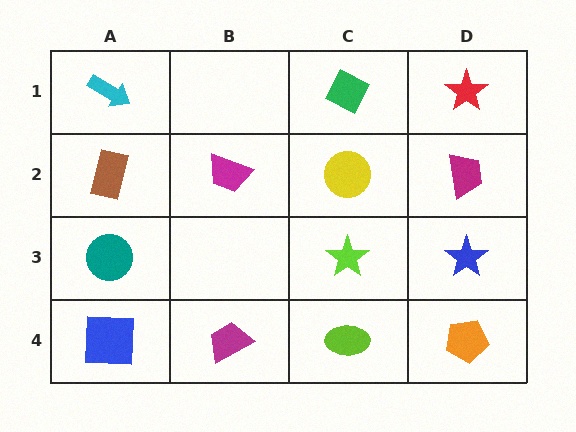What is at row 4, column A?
A blue square.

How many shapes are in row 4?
4 shapes.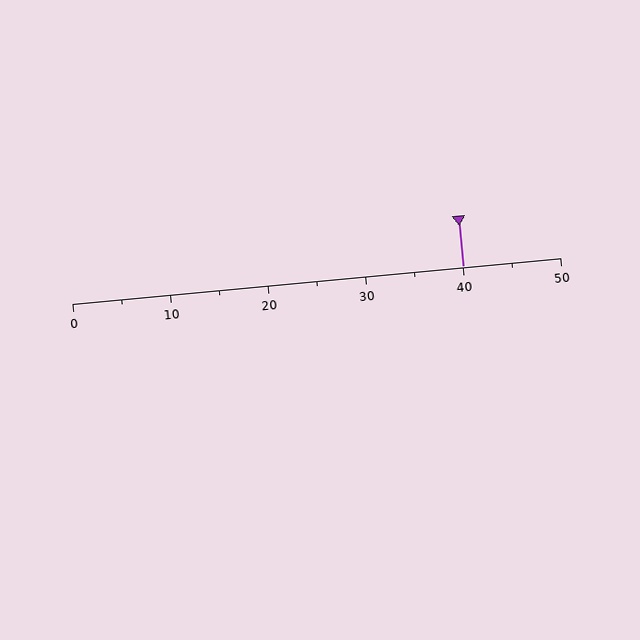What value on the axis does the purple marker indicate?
The marker indicates approximately 40.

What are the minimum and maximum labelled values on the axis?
The axis runs from 0 to 50.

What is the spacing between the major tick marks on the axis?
The major ticks are spaced 10 apart.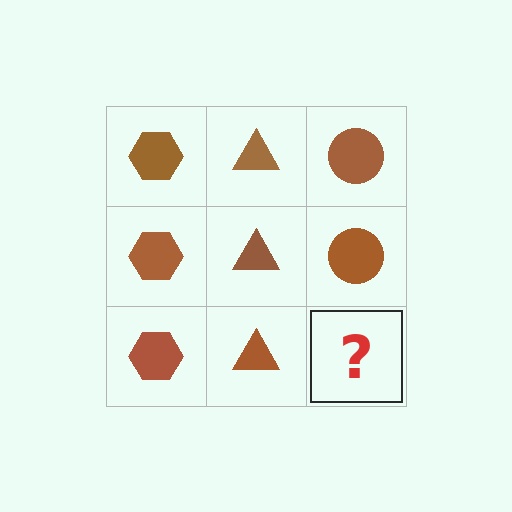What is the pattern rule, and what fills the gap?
The rule is that each column has a consistent shape. The gap should be filled with a brown circle.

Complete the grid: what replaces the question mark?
The question mark should be replaced with a brown circle.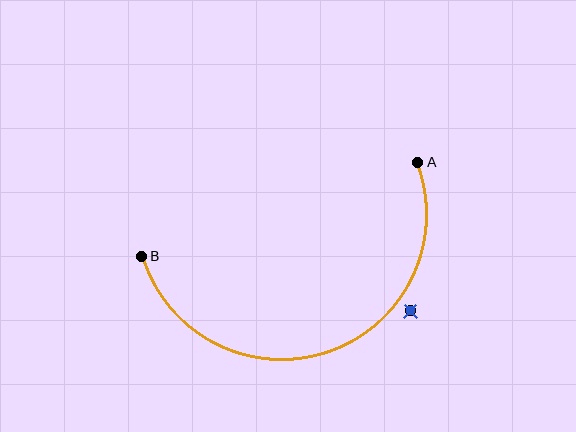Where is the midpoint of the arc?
The arc midpoint is the point on the curve farthest from the straight line joining A and B. It sits below that line.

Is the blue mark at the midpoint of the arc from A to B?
No — the blue mark does not lie on the arc at all. It sits slightly outside the curve.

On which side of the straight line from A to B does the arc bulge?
The arc bulges below the straight line connecting A and B.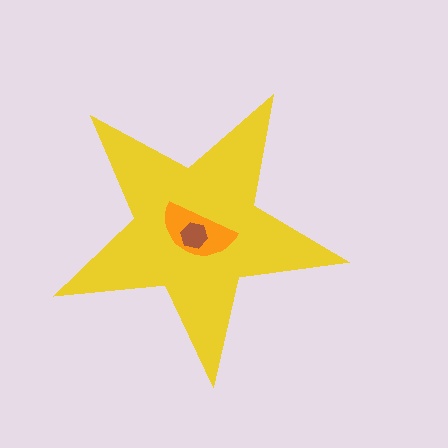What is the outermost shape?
The yellow star.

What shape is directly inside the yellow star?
The orange semicircle.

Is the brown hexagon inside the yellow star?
Yes.